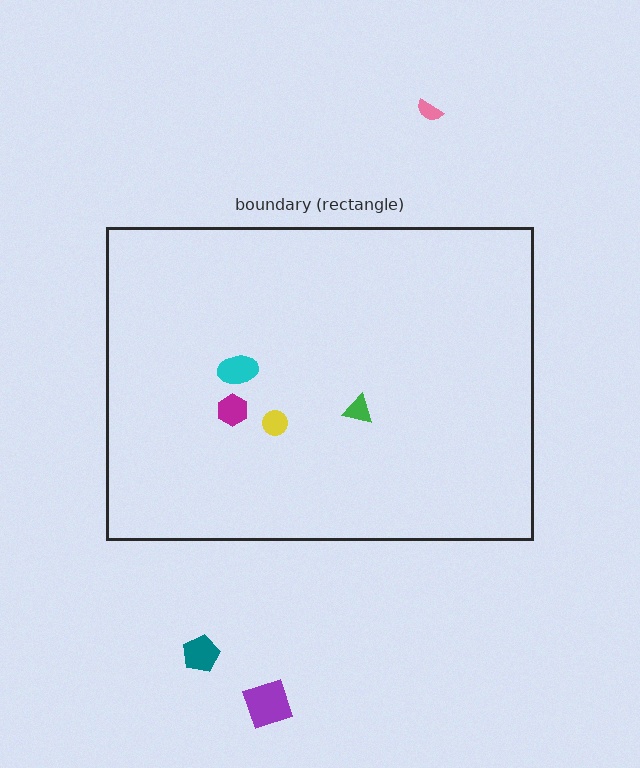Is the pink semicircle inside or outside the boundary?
Outside.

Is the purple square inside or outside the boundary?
Outside.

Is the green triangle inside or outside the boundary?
Inside.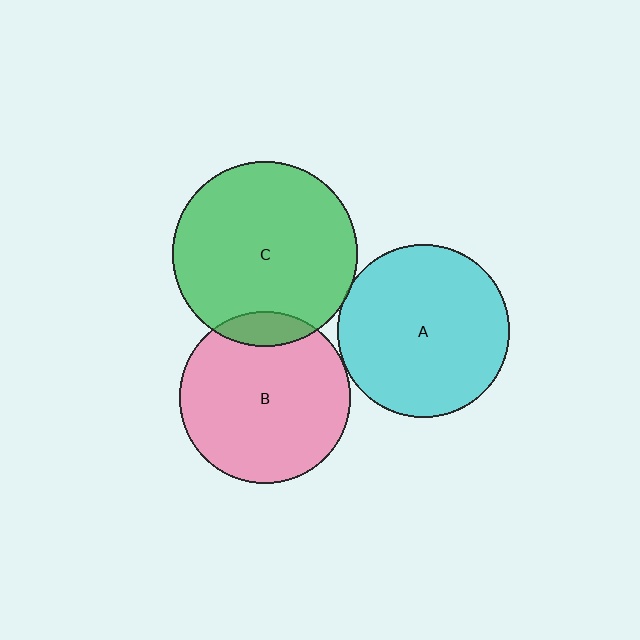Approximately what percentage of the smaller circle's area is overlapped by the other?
Approximately 5%.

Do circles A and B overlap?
Yes.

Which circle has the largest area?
Circle C (green).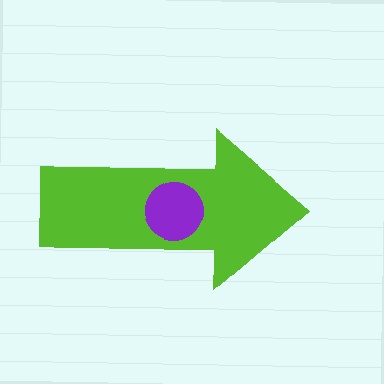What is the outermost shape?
The lime arrow.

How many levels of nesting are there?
2.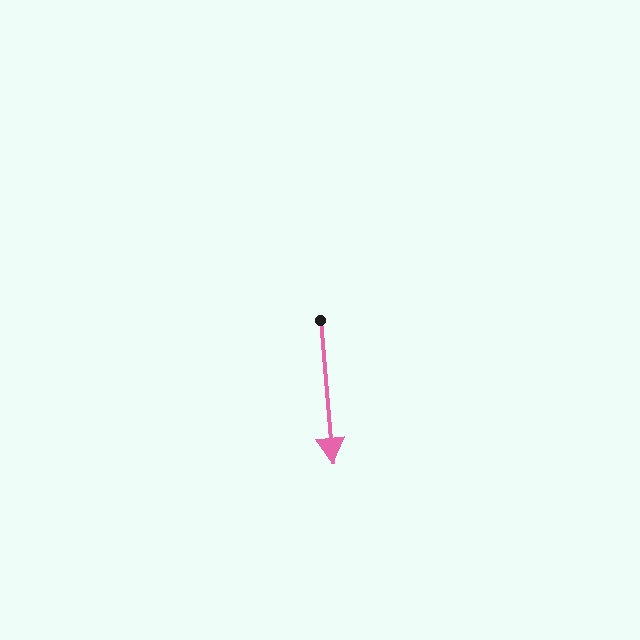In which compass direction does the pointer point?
South.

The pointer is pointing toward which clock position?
Roughly 6 o'clock.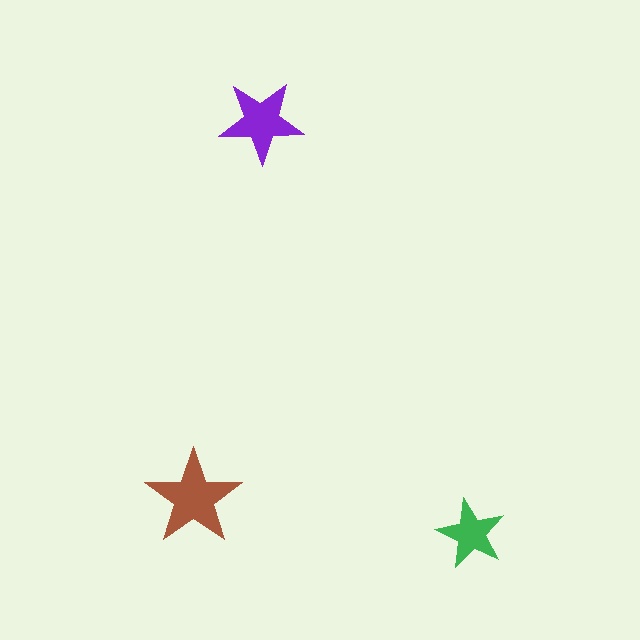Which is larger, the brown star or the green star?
The brown one.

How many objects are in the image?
There are 3 objects in the image.